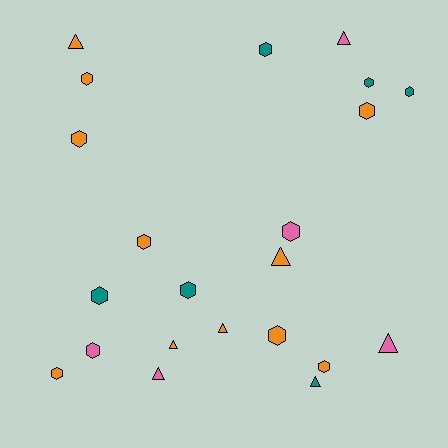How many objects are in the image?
There are 22 objects.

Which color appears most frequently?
Orange, with 11 objects.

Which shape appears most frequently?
Hexagon, with 14 objects.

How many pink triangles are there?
There are 3 pink triangles.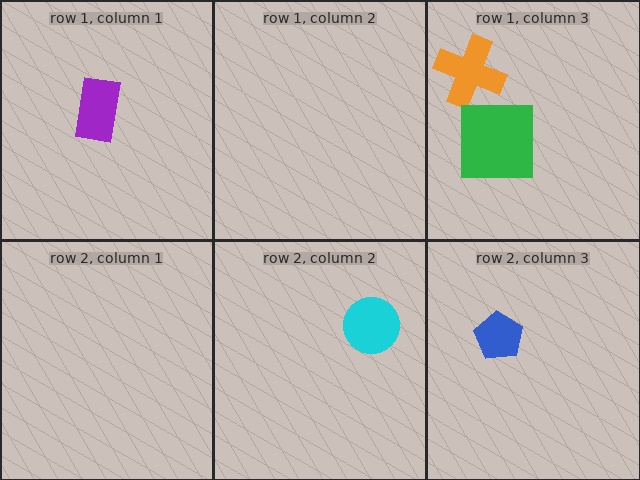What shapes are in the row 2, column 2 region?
The cyan circle.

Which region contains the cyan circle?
The row 2, column 2 region.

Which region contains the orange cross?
The row 1, column 3 region.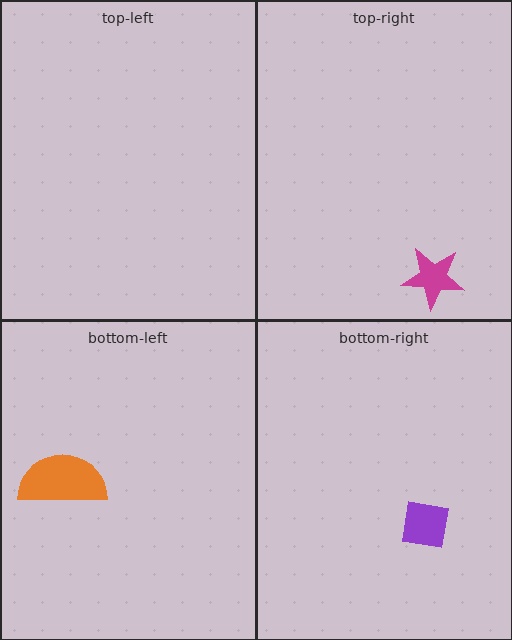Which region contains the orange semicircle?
The bottom-left region.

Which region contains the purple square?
The bottom-right region.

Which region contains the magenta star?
The top-right region.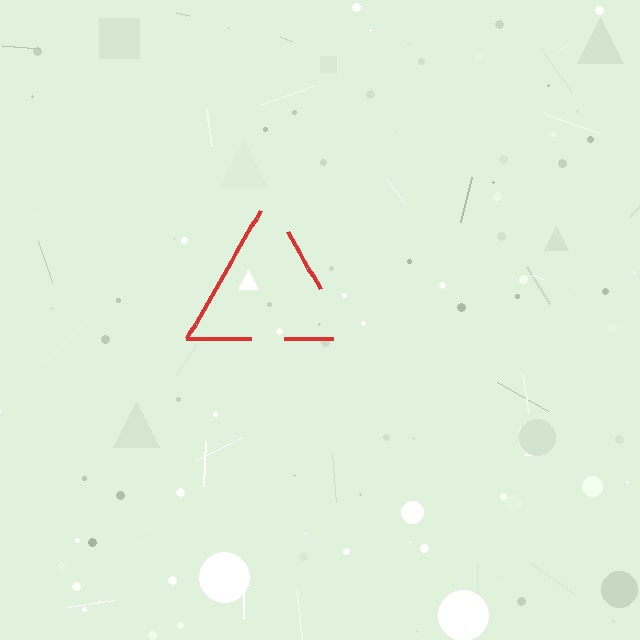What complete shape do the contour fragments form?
The contour fragments form a triangle.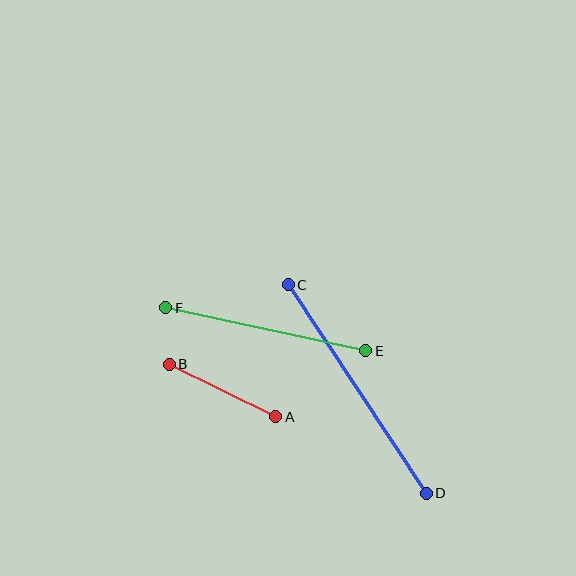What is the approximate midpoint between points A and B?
The midpoint is at approximately (223, 390) pixels.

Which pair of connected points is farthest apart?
Points C and D are farthest apart.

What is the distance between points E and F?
The distance is approximately 204 pixels.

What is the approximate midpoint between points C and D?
The midpoint is at approximately (357, 389) pixels.